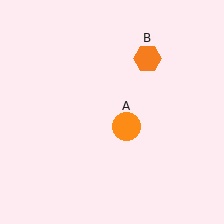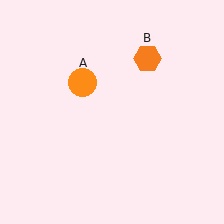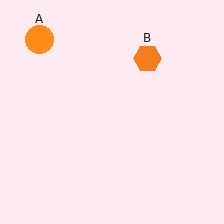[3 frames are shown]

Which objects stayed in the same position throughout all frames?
Orange hexagon (object B) remained stationary.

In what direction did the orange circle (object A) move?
The orange circle (object A) moved up and to the left.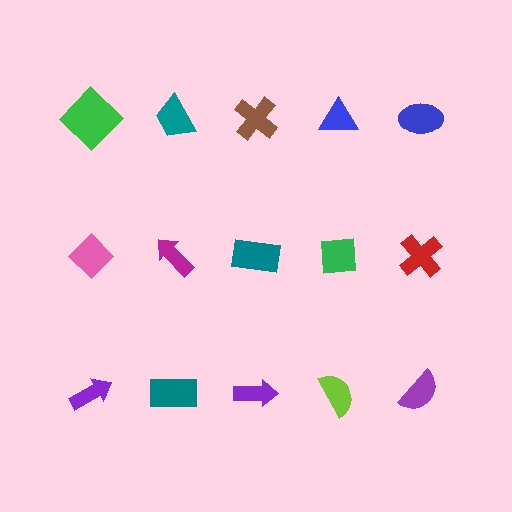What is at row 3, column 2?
A teal rectangle.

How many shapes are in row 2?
5 shapes.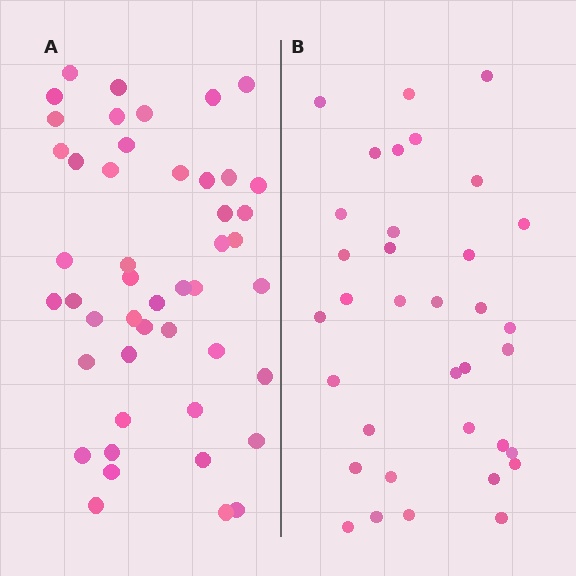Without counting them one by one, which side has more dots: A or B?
Region A (the left region) has more dots.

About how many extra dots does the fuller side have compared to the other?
Region A has roughly 12 or so more dots than region B.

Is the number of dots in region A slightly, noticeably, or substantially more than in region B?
Region A has noticeably more, but not dramatically so. The ratio is roughly 1.3 to 1.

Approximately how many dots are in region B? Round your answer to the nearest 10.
About 40 dots. (The exact count is 35, which rounds to 40.)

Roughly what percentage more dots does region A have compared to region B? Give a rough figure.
About 35% more.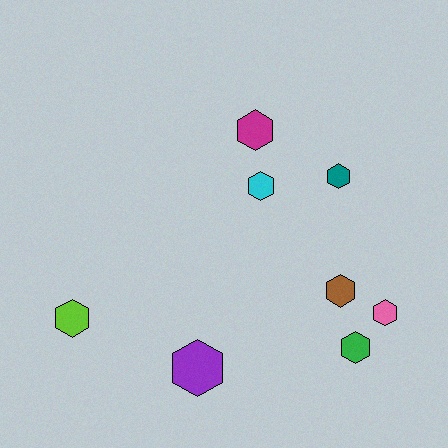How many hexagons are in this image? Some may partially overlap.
There are 8 hexagons.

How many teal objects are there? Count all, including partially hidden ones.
There is 1 teal object.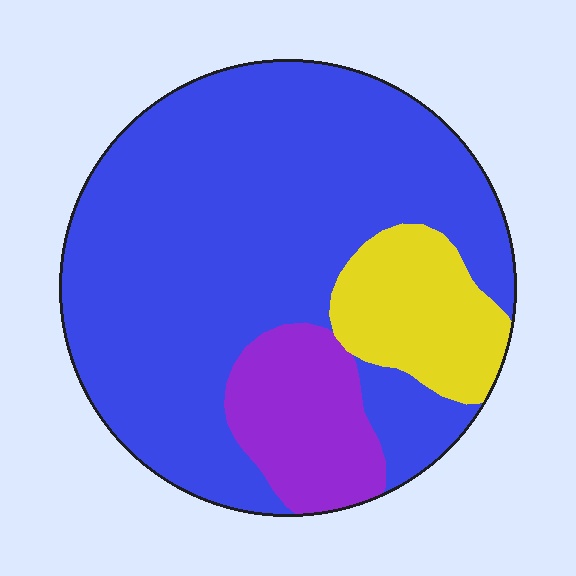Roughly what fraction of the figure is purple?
Purple covers roughly 15% of the figure.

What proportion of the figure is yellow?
Yellow takes up less than a quarter of the figure.